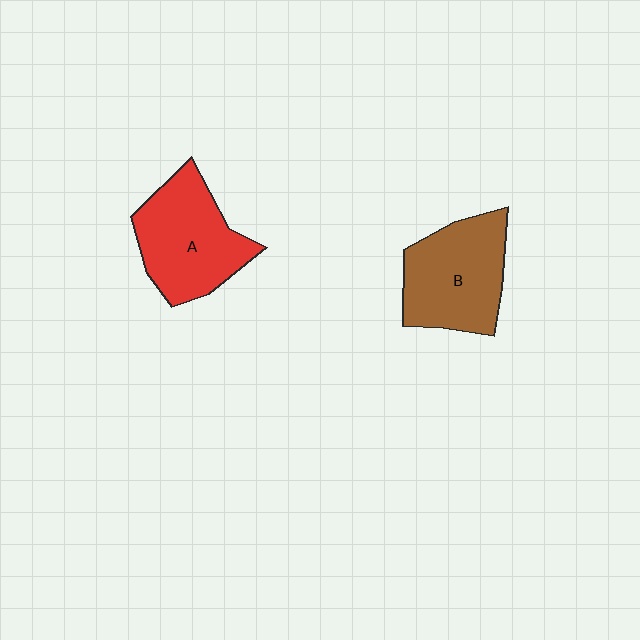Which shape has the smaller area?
Shape B (brown).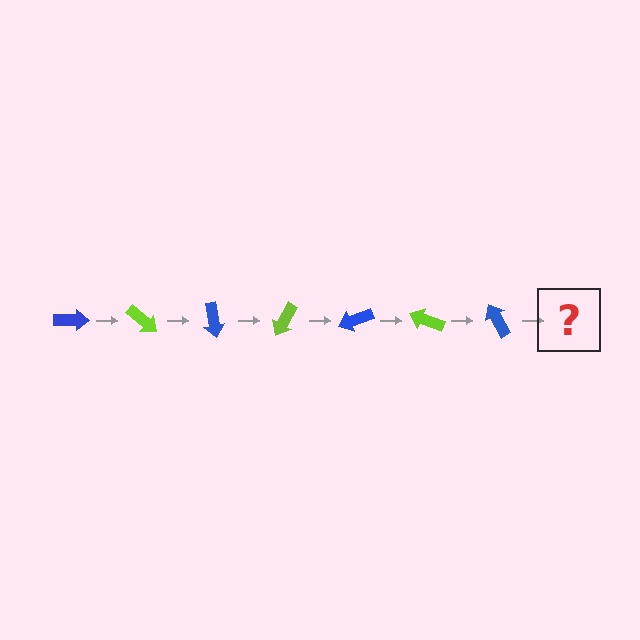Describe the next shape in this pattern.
It should be a lime arrow, rotated 280 degrees from the start.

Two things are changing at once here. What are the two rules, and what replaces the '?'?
The two rules are that it rotates 40 degrees each step and the color cycles through blue and lime. The '?' should be a lime arrow, rotated 280 degrees from the start.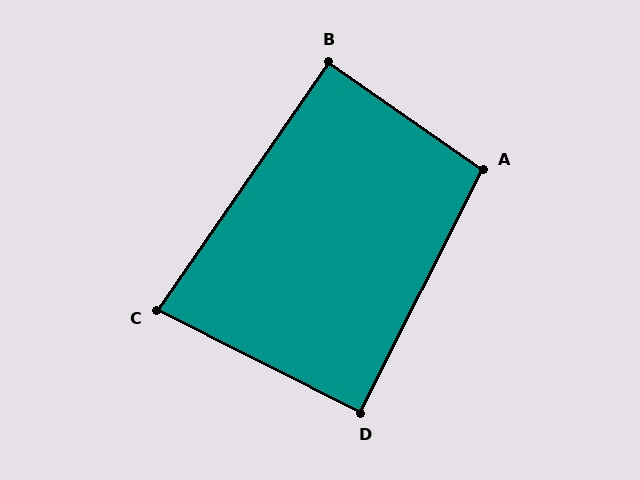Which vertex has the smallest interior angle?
C, at approximately 82 degrees.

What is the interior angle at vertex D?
Approximately 90 degrees (approximately right).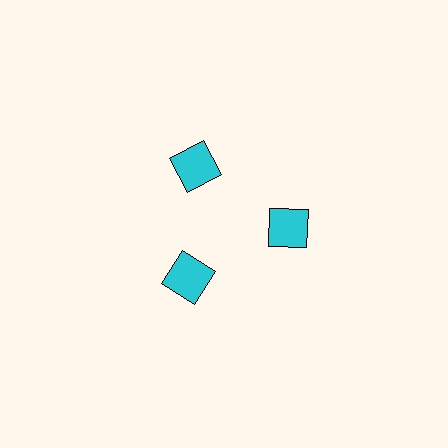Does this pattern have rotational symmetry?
Yes, this pattern has 3-fold rotational symmetry. It looks the same after rotating 120 degrees around the center.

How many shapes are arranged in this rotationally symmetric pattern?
There are 3 shapes, arranged in 3 groups of 1.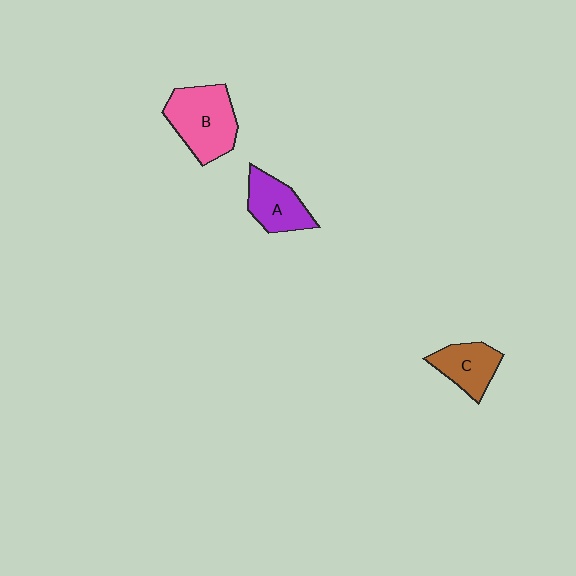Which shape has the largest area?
Shape B (pink).